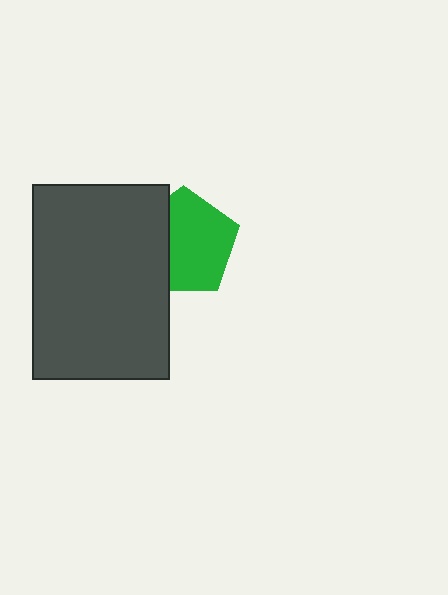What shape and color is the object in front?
The object in front is a dark gray rectangle.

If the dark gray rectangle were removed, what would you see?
You would see the complete green pentagon.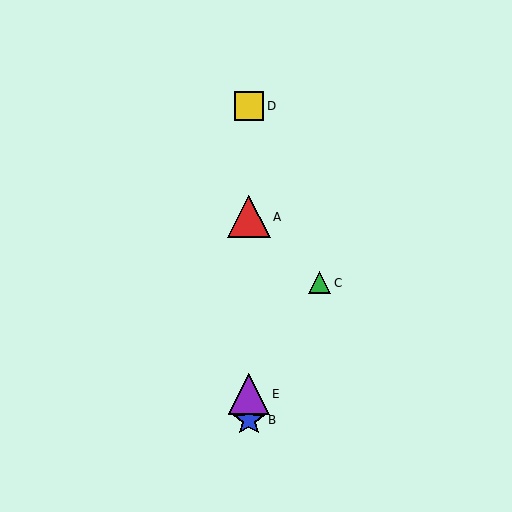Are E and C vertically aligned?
No, E is at x≈249 and C is at x≈320.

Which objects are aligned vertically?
Objects A, B, D, E are aligned vertically.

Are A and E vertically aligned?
Yes, both are at x≈249.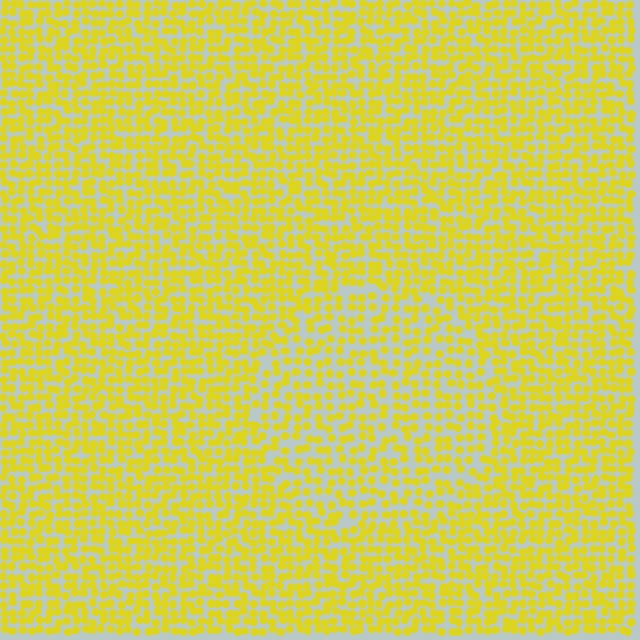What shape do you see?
I see a circle.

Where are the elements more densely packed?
The elements are more densely packed outside the circle boundary.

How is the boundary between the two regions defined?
The boundary is defined by a change in element density (approximately 1.5x ratio). All elements are the same color, size, and shape.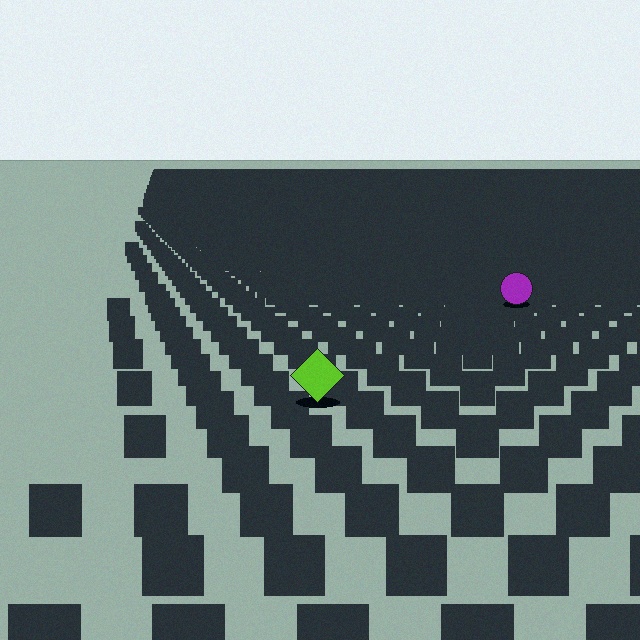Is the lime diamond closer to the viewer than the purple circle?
Yes. The lime diamond is closer — you can tell from the texture gradient: the ground texture is coarser near it.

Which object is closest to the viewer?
The lime diamond is closest. The texture marks near it are larger and more spread out.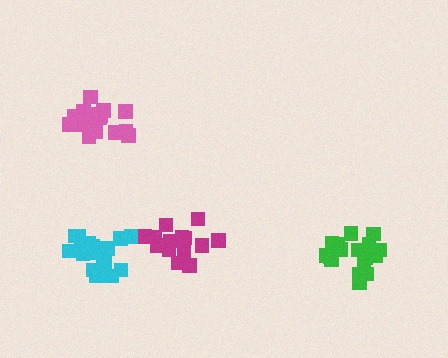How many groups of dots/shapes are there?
There are 4 groups.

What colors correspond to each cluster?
The clusters are colored: magenta, cyan, pink, green.